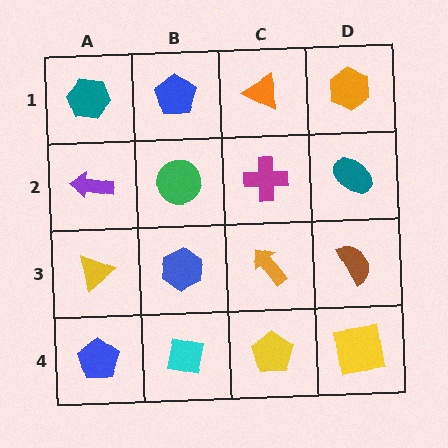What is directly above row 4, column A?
A yellow triangle.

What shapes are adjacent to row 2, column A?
A teal hexagon (row 1, column A), a yellow triangle (row 3, column A), a green circle (row 2, column B).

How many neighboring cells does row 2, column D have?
3.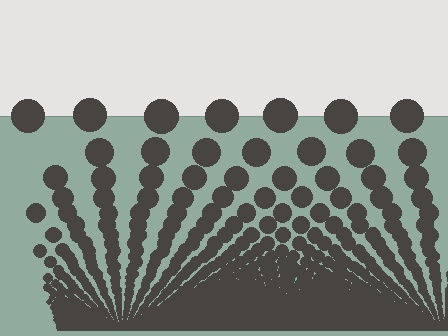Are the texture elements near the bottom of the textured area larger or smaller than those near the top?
Smaller. The gradient is inverted — elements near the bottom are smaller and denser.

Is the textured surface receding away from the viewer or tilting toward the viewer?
The surface appears to tilt toward the viewer. Texture elements get larger and sparser toward the top.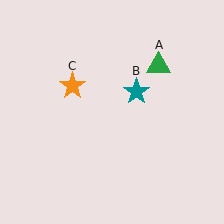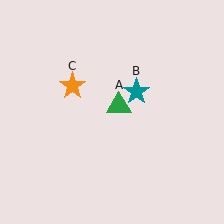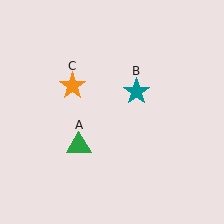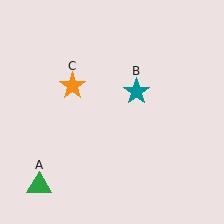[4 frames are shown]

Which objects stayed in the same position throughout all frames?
Teal star (object B) and orange star (object C) remained stationary.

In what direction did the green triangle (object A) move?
The green triangle (object A) moved down and to the left.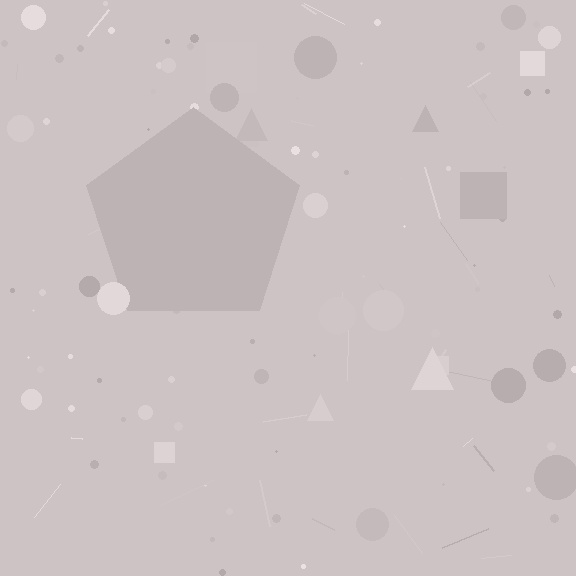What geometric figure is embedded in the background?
A pentagon is embedded in the background.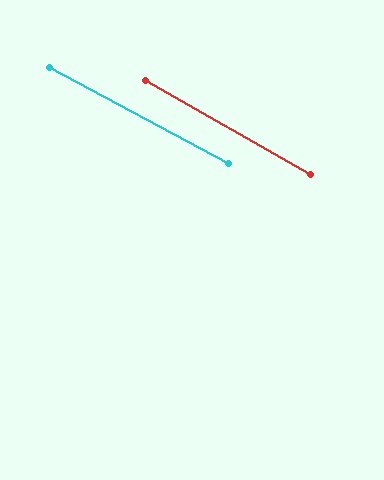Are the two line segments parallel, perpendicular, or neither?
Parallel — their directions differ by only 1.6°.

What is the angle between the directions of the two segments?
Approximately 2 degrees.